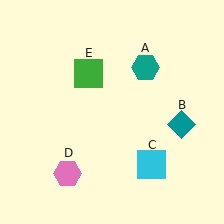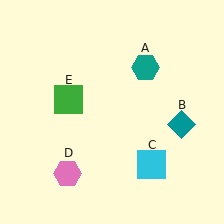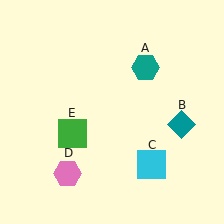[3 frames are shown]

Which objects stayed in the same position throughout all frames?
Teal hexagon (object A) and teal diamond (object B) and cyan square (object C) and pink hexagon (object D) remained stationary.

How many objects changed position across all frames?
1 object changed position: green square (object E).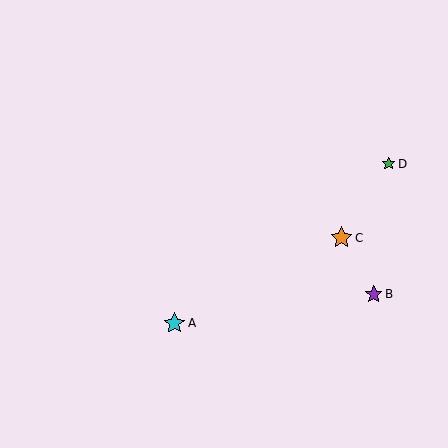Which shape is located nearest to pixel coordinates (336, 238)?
The orange star (labeled C) at (341, 238) is nearest to that location.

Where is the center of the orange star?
The center of the orange star is at (341, 238).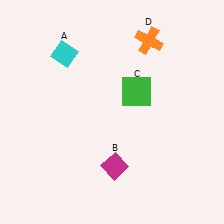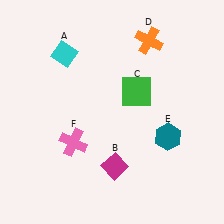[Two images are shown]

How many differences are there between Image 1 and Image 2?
There are 2 differences between the two images.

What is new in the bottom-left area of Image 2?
A pink cross (F) was added in the bottom-left area of Image 2.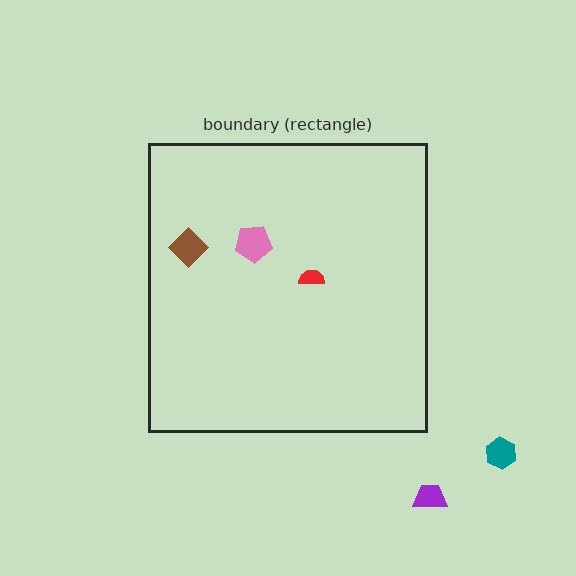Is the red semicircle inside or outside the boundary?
Inside.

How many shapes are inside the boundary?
3 inside, 2 outside.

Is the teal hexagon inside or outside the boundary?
Outside.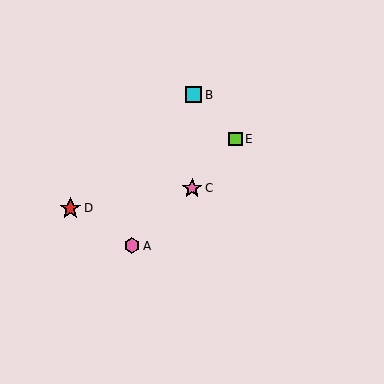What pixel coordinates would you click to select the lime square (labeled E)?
Click at (235, 139) to select the lime square E.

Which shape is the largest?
The red star (labeled D) is the largest.